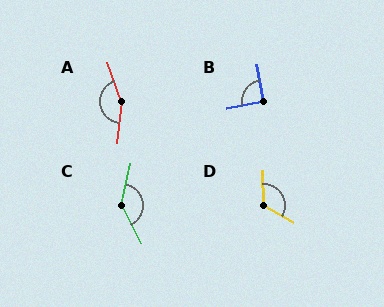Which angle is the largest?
A, at approximately 156 degrees.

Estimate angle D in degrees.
Approximately 122 degrees.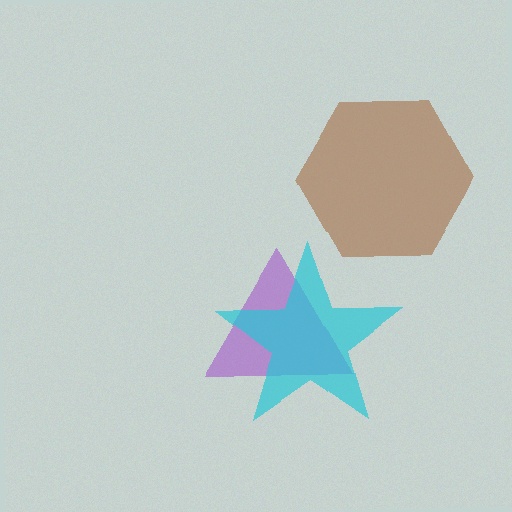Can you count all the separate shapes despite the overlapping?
Yes, there are 3 separate shapes.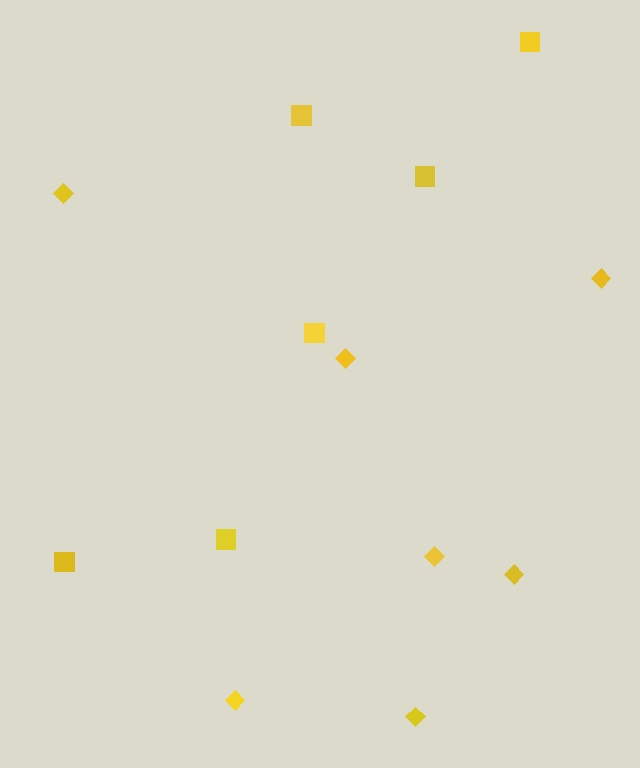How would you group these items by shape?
There are 2 groups: one group of squares (6) and one group of diamonds (7).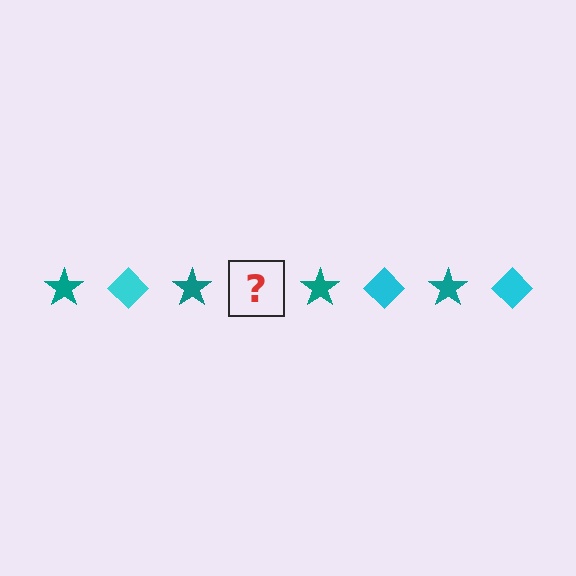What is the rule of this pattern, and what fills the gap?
The rule is that the pattern alternates between teal star and cyan diamond. The gap should be filled with a cyan diamond.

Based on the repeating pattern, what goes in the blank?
The blank should be a cyan diamond.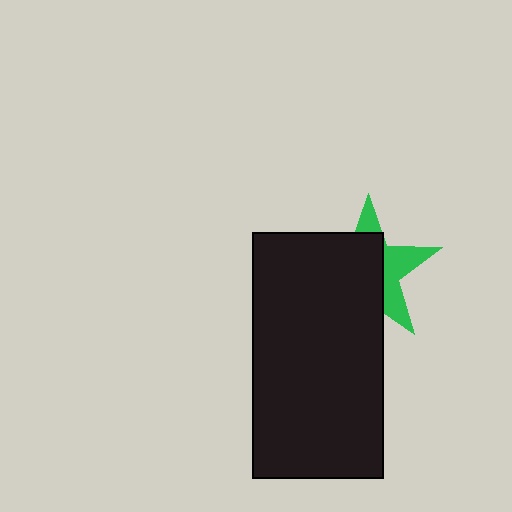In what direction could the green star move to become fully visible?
The green star could move toward the upper-right. That would shift it out from behind the black rectangle entirely.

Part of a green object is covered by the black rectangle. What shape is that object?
It is a star.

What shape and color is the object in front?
The object in front is a black rectangle.